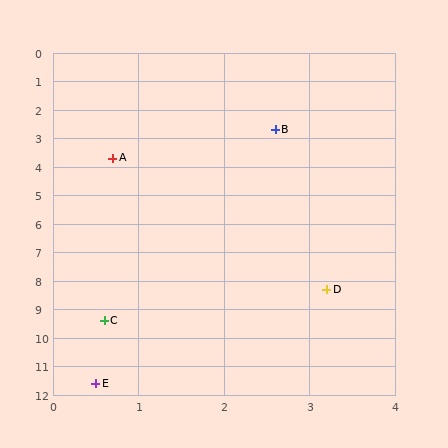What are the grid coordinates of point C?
Point C is at approximately (0.6, 9.4).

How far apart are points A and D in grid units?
Points A and D are about 5.2 grid units apart.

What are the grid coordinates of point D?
Point D is at approximately (3.2, 8.3).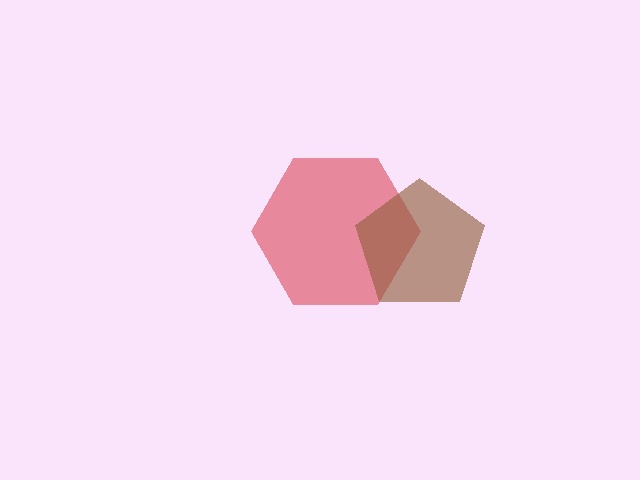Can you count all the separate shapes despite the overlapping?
Yes, there are 2 separate shapes.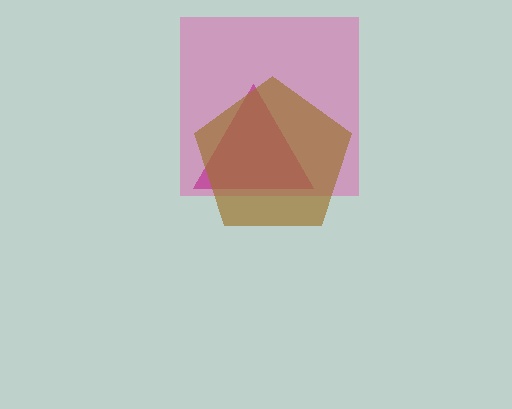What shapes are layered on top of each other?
The layered shapes are: a pink square, a magenta triangle, a brown pentagon.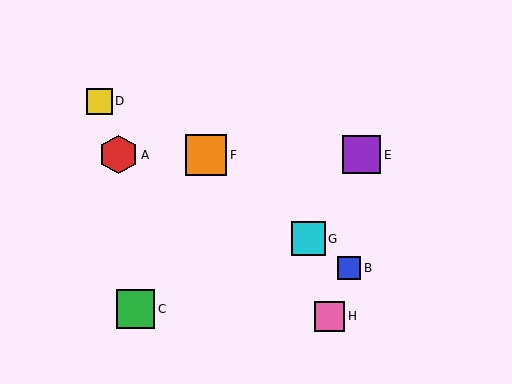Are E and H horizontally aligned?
No, E is at y≈155 and H is at y≈316.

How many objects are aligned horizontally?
3 objects (A, E, F) are aligned horizontally.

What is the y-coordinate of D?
Object D is at y≈101.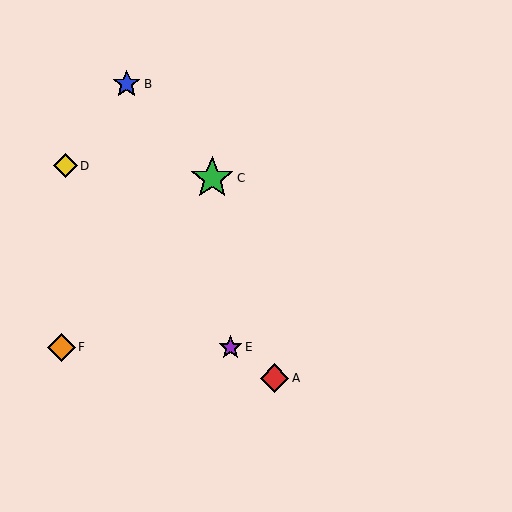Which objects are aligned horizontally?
Objects E, F are aligned horizontally.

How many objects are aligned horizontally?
2 objects (E, F) are aligned horizontally.